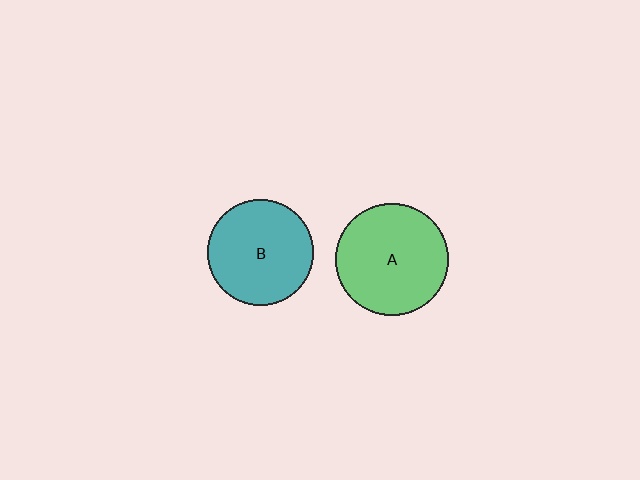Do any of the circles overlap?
No, none of the circles overlap.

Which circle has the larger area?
Circle A (green).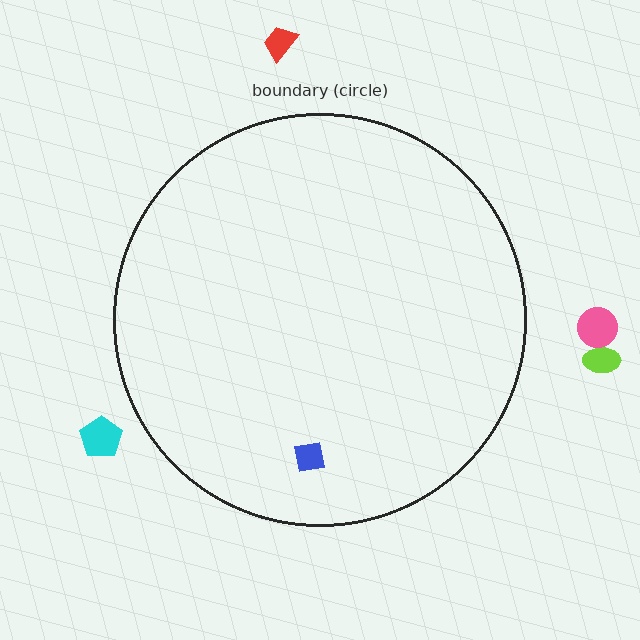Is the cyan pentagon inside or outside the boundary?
Outside.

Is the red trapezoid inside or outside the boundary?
Outside.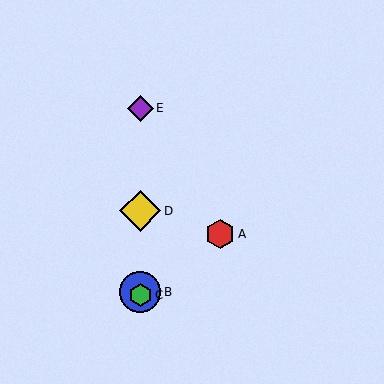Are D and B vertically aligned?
Yes, both are at x≈140.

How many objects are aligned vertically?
4 objects (B, C, D, E) are aligned vertically.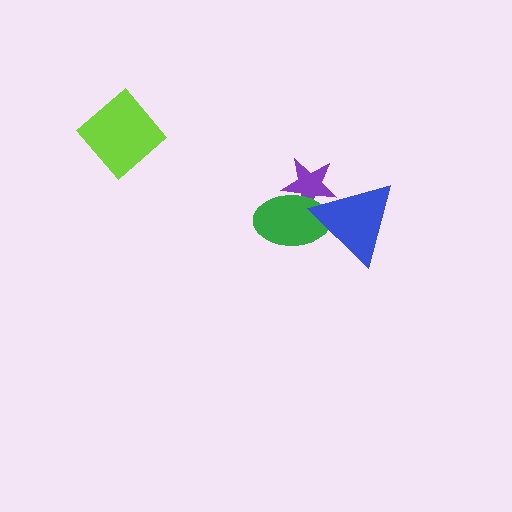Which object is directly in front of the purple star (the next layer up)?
The green ellipse is directly in front of the purple star.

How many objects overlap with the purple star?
2 objects overlap with the purple star.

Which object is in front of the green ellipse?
The blue triangle is in front of the green ellipse.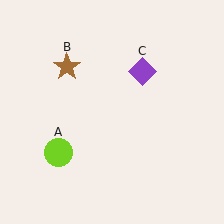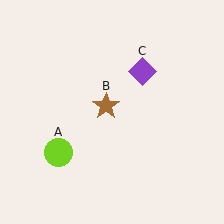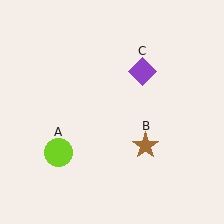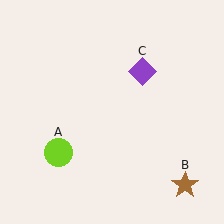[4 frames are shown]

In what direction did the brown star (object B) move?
The brown star (object B) moved down and to the right.